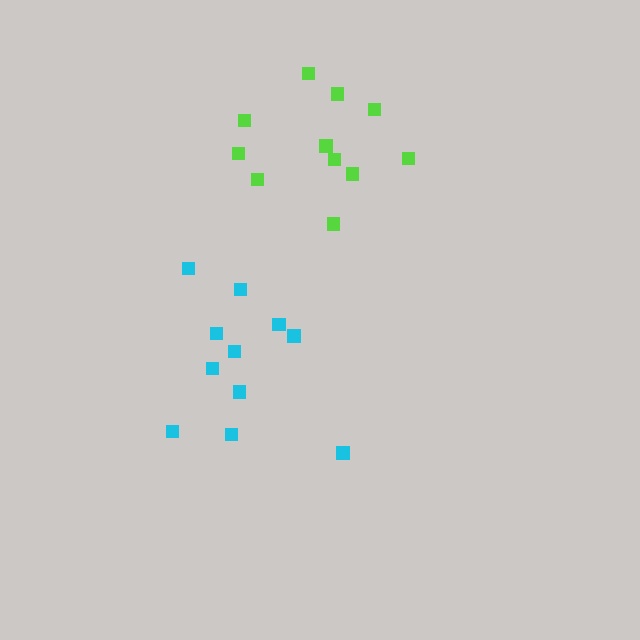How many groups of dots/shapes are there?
There are 2 groups.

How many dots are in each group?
Group 1: 11 dots, Group 2: 11 dots (22 total).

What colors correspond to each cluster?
The clusters are colored: lime, cyan.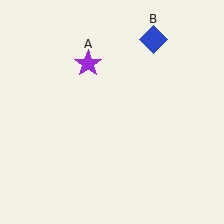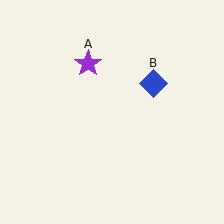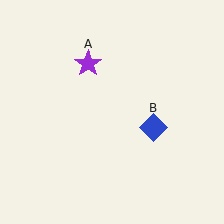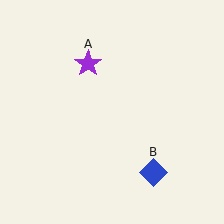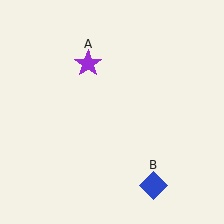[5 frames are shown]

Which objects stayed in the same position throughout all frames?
Purple star (object A) remained stationary.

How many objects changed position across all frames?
1 object changed position: blue diamond (object B).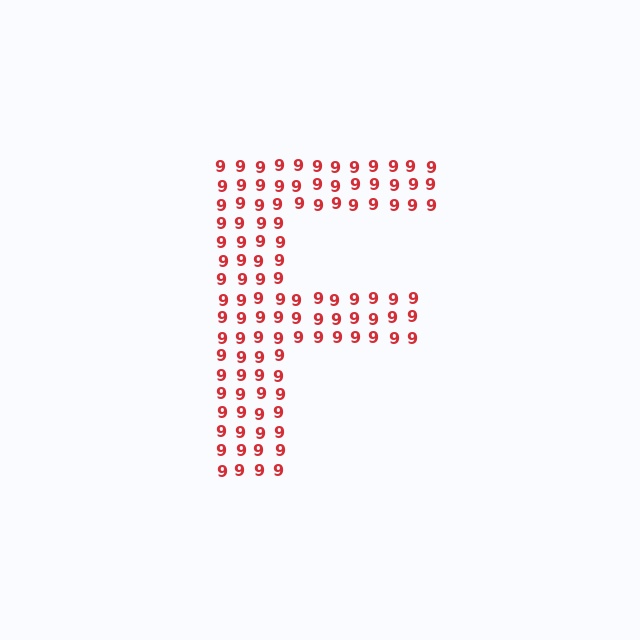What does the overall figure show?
The overall figure shows the letter F.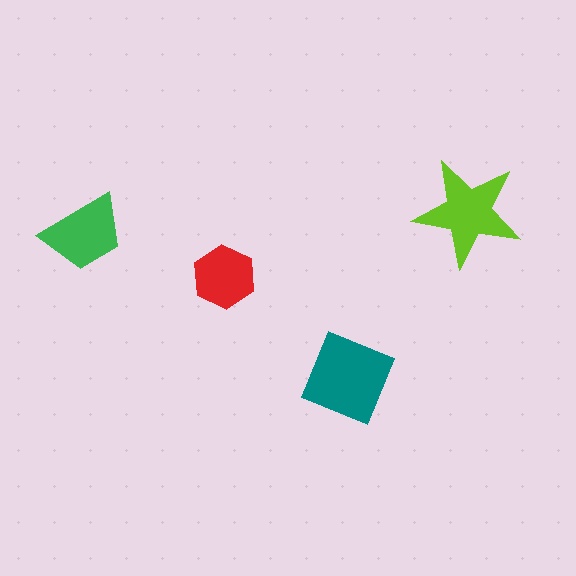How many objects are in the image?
There are 4 objects in the image.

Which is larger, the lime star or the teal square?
The teal square.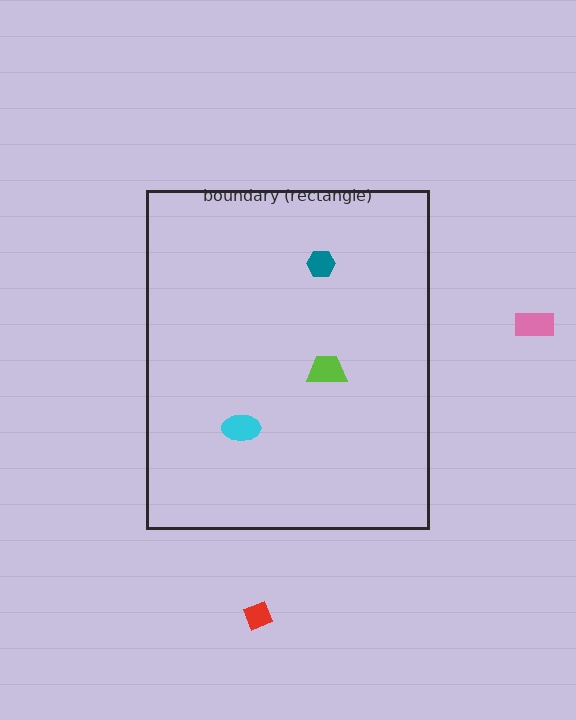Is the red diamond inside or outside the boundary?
Outside.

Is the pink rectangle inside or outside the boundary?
Outside.